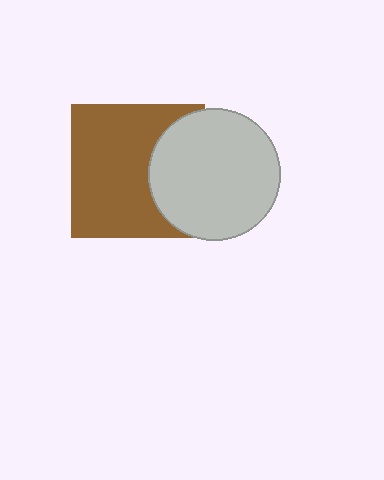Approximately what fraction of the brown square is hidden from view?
Roughly 32% of the brown square is hidden behind the light gray circle.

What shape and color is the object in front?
The object in front is a light gray circle.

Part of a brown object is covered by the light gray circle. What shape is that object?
It is a square.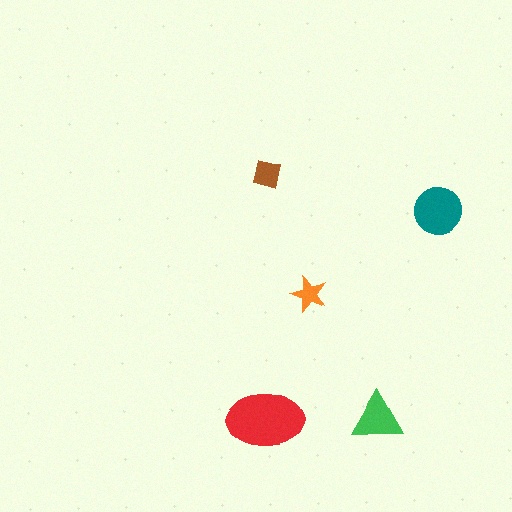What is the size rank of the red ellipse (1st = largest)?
1st.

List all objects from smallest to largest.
The orange star, the brown square, the green triangle, the teal circle, the red ellipse.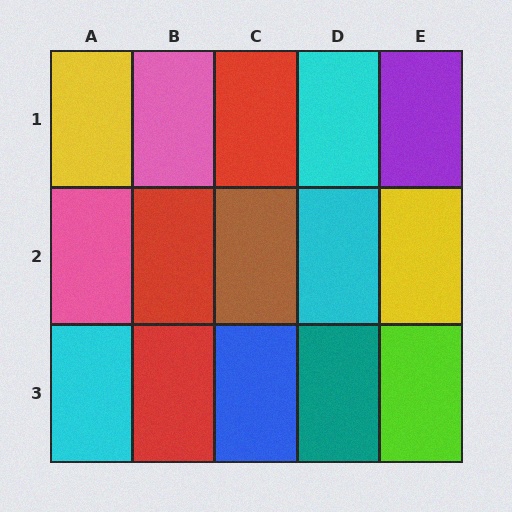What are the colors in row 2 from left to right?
Pink, red, brown, cyan, yellow.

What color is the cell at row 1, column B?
Pink.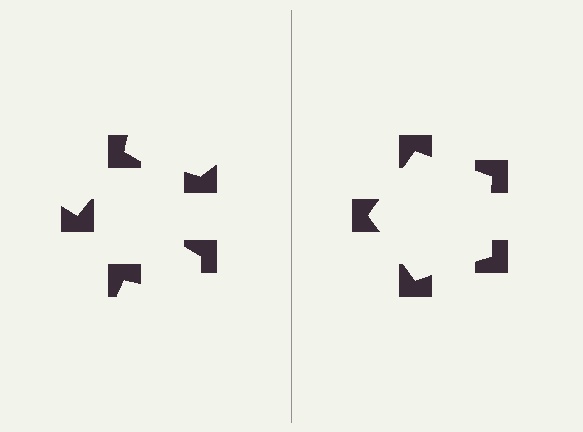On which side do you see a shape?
An illusory pentagon appears on the right side. On the left side the wedge cuts are rotated, so no coherent shape forms.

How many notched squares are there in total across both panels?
10 — 5 on each side.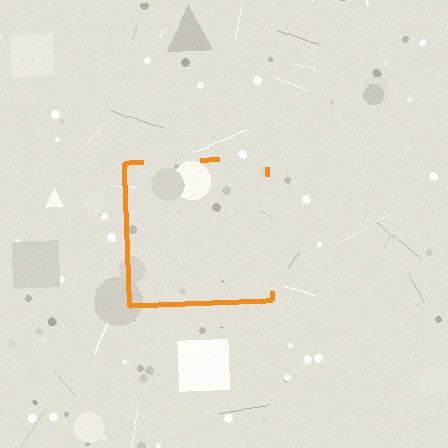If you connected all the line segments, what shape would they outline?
They would outline a square.